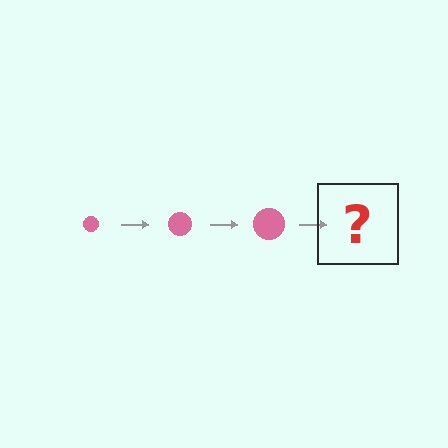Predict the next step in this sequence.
The next step is a pink circle, larger than the previous one.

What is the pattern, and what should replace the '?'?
The pattern is that the circle gets progressively larger each step. The '?' should be a pink circle, larger than the previous one.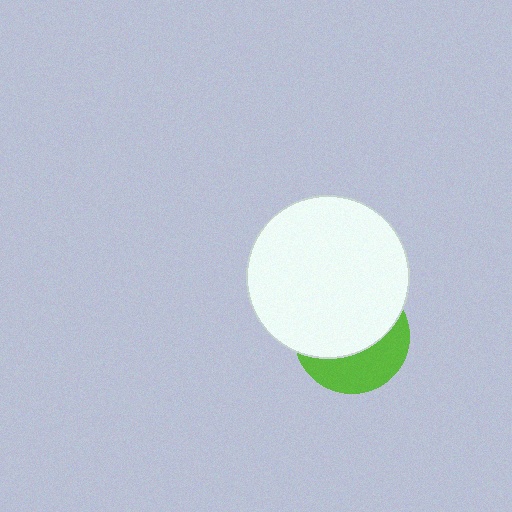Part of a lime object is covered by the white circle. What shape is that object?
It is a circle.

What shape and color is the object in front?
The object in front is a white circle.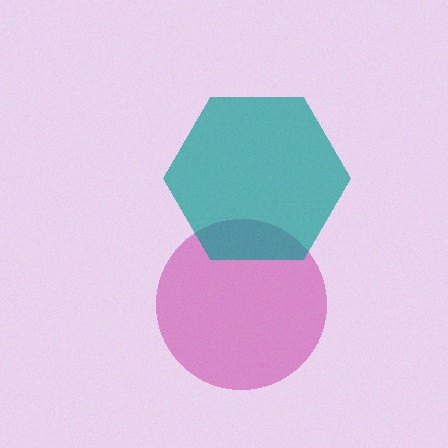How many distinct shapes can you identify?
There are 2 distinct shapes: a magenta circle, a teal hexagon.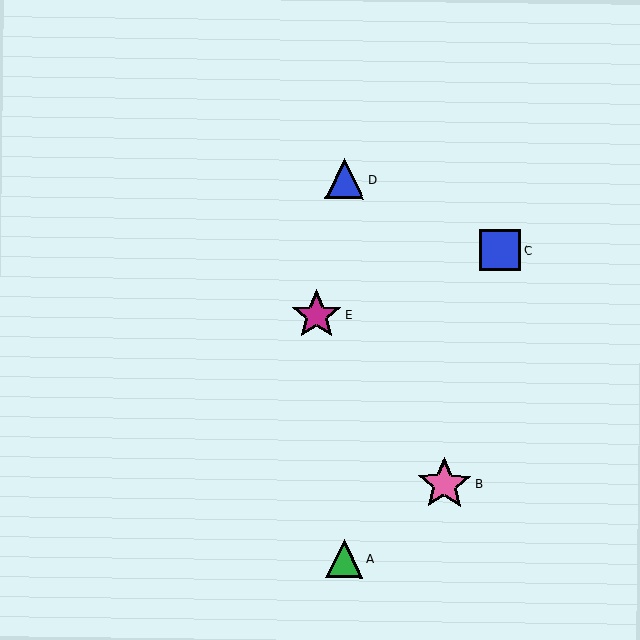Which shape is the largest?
The pink star (labeled B) is the largest.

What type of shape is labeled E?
Shape E is a magenta star.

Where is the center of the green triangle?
The center of the green triangle is at (344, 559).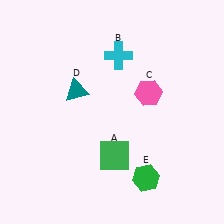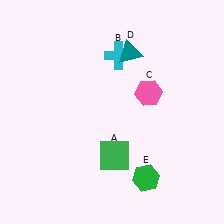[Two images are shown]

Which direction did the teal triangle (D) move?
The teal triangle (D) moved right.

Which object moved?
The teal triangle (D) moved right.